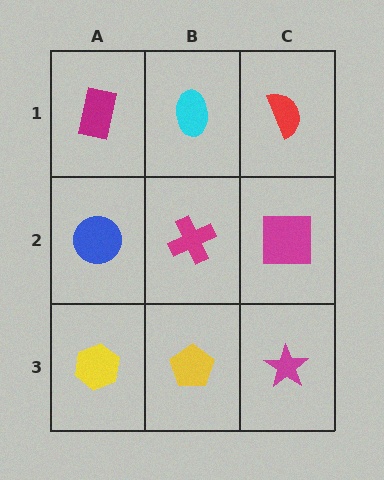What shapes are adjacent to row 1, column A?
A blue circle (row 2, column A), a cyan ellipse (row 1, column B).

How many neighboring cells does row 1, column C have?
2.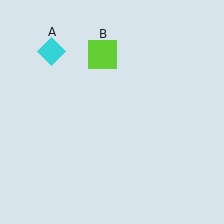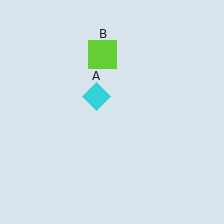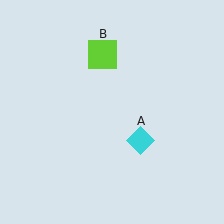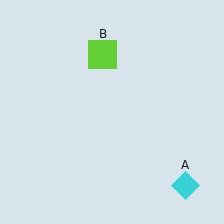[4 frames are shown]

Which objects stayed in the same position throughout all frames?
Lime square (object B) remained stationary.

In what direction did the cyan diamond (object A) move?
The cyan diamond (object A) moved down and to the right.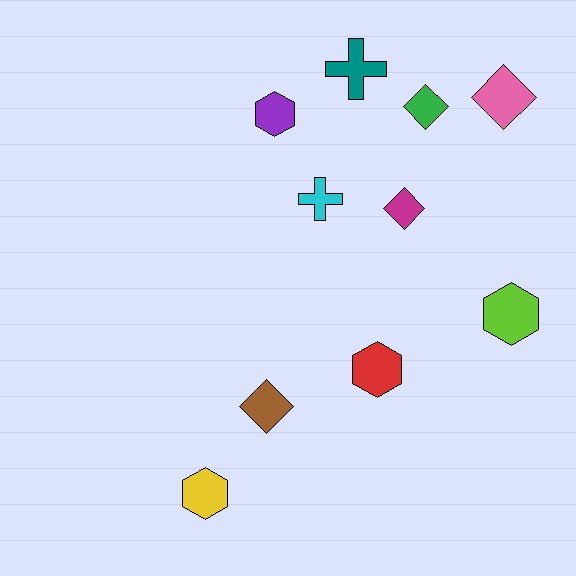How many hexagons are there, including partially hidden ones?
There are 4 hexagons.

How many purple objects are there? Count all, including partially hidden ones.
There is 1 purple object.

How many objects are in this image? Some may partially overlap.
There are 10 objects.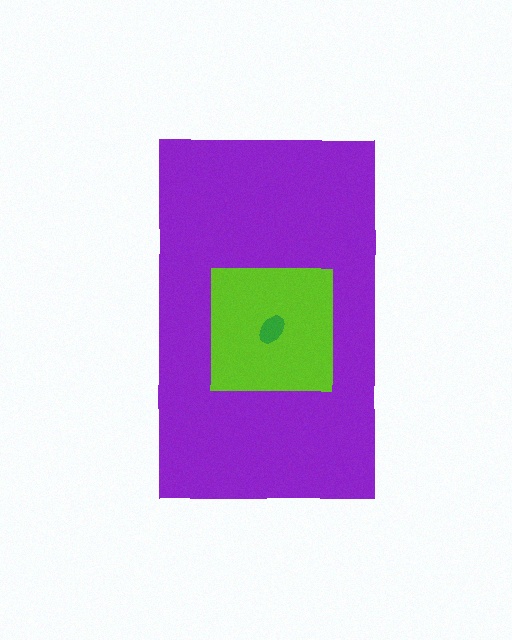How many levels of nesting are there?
3.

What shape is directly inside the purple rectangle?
The lime square.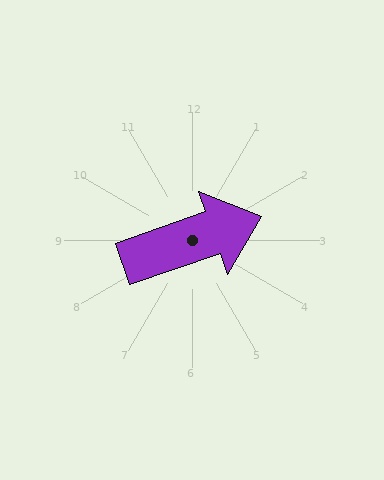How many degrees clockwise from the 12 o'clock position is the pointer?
Approximately 71 degrees.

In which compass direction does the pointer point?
East.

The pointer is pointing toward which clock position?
Roughly 2 o'clock.